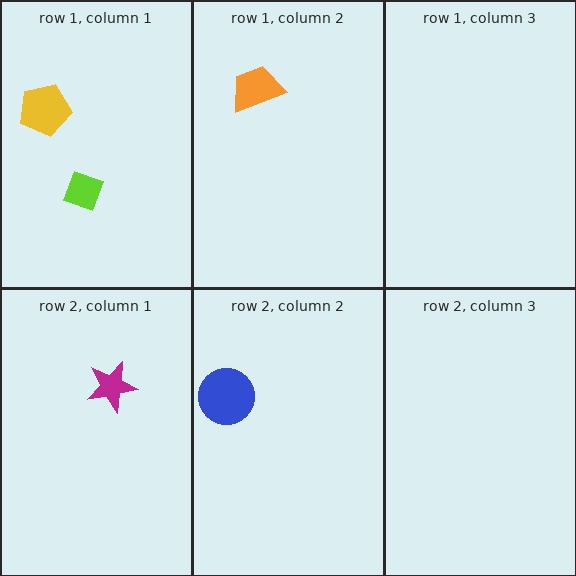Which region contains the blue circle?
The row 2, column 2 region.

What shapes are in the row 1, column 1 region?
The lime diamond, the yellow pentagon.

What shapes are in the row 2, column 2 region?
The blue circle.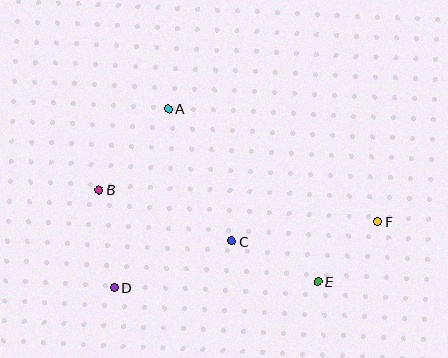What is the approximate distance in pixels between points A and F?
The distance between A and F is approximately 238 pixels.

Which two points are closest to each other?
Points E and F are closest to each other.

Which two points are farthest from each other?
Points B and F are farthest from each other.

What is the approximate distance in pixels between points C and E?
The distance between C and E is approximately 95 pixels.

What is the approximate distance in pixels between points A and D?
The distance between A and D is approximately 187 pixels.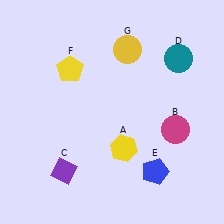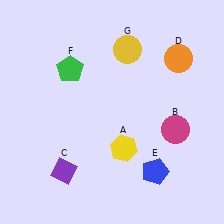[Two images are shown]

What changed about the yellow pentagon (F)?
In Image 1, F is yellow. In Image 2, it changed to green.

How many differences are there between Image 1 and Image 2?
There are 2 differences between the two images.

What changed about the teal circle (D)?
In Image 1, D is teal. In Image 2, it changed to orange.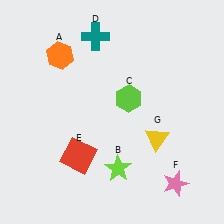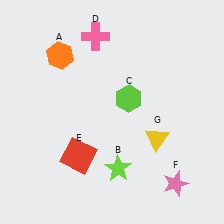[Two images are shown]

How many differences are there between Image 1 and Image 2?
There is 1 difference between the two images.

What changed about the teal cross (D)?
In Image 1, D is teal. In Image 2, it changed to pink.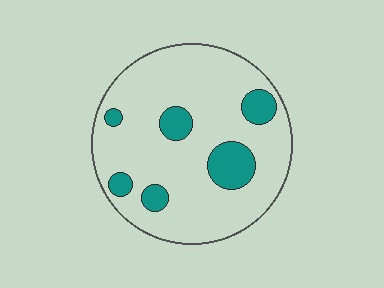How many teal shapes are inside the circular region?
6.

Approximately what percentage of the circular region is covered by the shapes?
Approximately 15%.